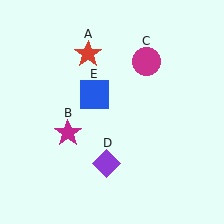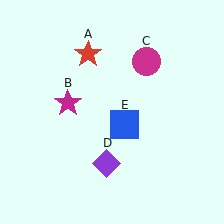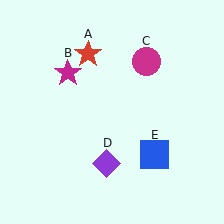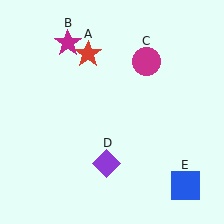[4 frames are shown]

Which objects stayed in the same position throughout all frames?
Red star (object A) and magenta circle (object C) and purple diamond (object D) remained stationary.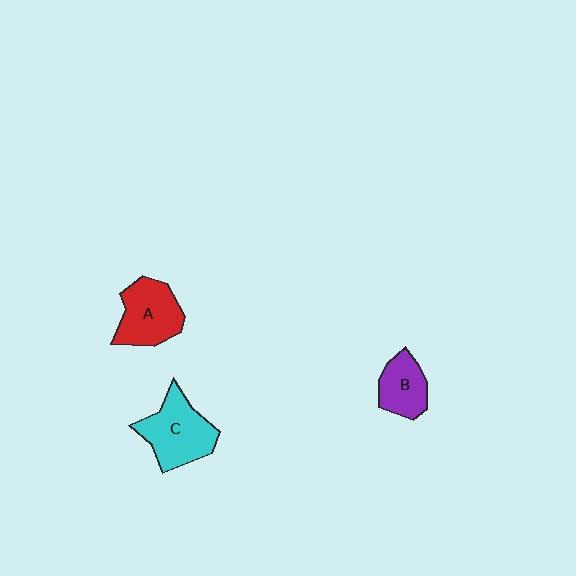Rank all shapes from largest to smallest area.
From largest to smallest: C (cyan), A (red), B (purple).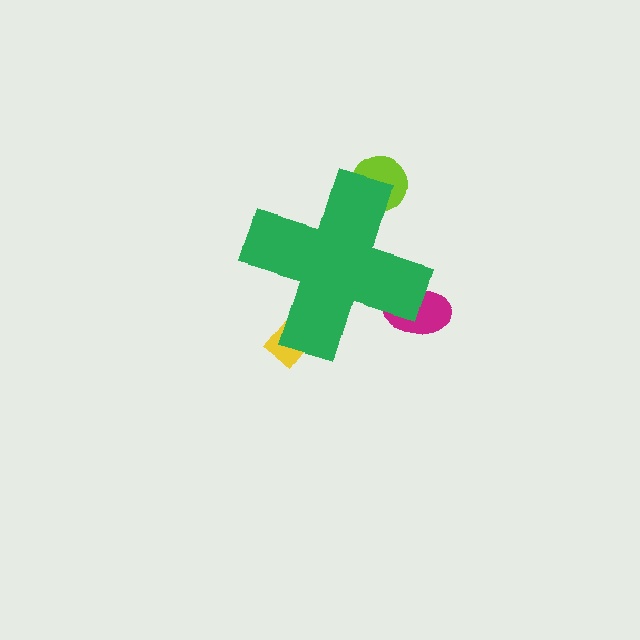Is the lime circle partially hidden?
Yes, the lime circle is partially hidden behind the green cross.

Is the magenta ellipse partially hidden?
Yes, the magenta ellipse is partially hidden behind the green cross.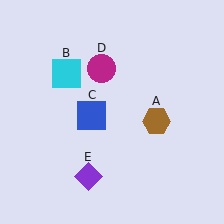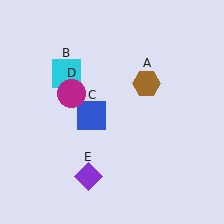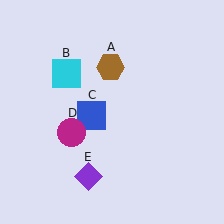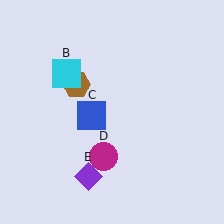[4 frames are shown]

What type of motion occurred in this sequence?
The brown hexagon (object A), magenta circle (object D) rotated counterclockwise around the center of the scene.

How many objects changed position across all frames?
2 objects changed position: brown hexagon (object A), magenta circle (object D).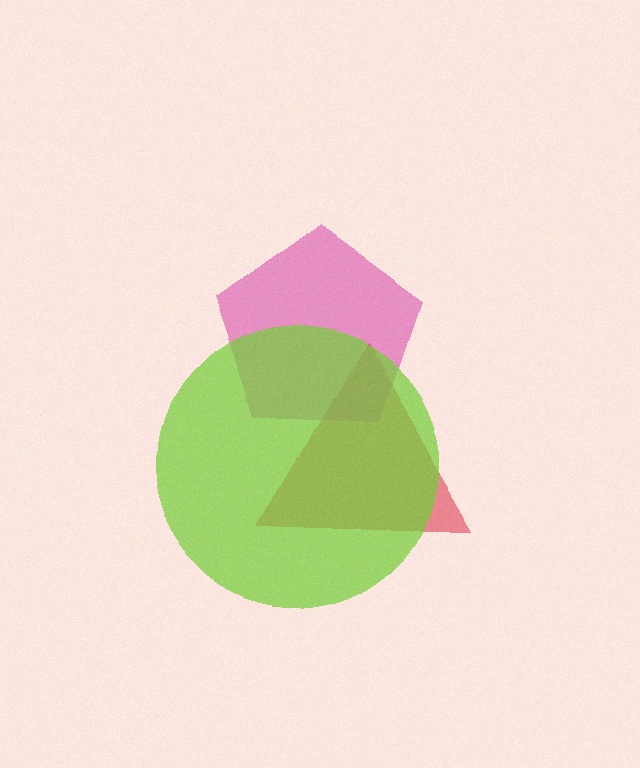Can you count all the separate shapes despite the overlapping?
Yes, there are 3 separate shapes.